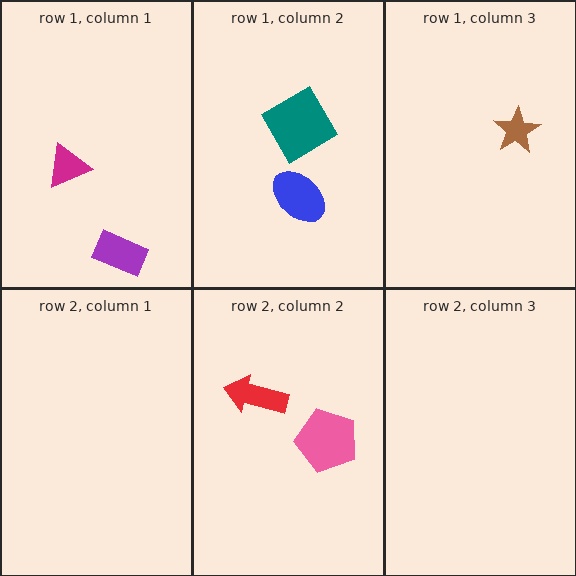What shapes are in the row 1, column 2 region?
The blue ellipse, the teal diamond.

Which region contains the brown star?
The row 1, column 3 region.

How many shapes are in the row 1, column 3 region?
1.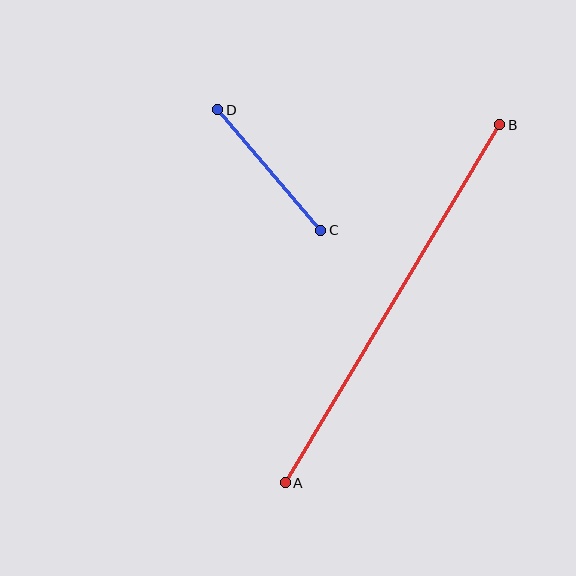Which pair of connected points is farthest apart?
Points A and B are farthest apart.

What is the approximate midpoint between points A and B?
The midpoint is at approximately (393, 304) pixels.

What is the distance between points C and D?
The distance is approximately 158 pixels.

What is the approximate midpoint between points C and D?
The midpoint is at approximately (269, 170) pixels.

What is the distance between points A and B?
The distance is approximately 417 pixels.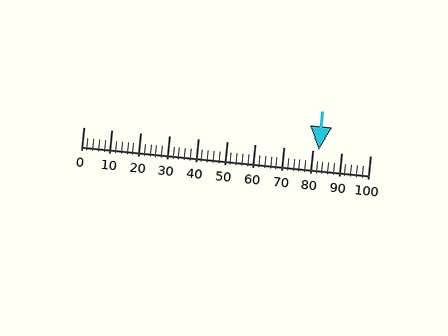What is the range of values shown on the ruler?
The ruler shows values from 0 to 100.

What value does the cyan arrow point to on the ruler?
The cyan arrow points to approximately 82.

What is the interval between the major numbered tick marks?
The major tick marks are spaced 10 units apart.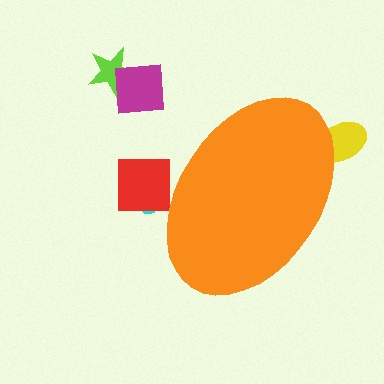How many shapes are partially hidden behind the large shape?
3 shapes are partially hidden.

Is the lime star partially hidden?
No, the lime star is fully visible.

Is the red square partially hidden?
Yes, the red square is partially hidden behind the orange ellipse.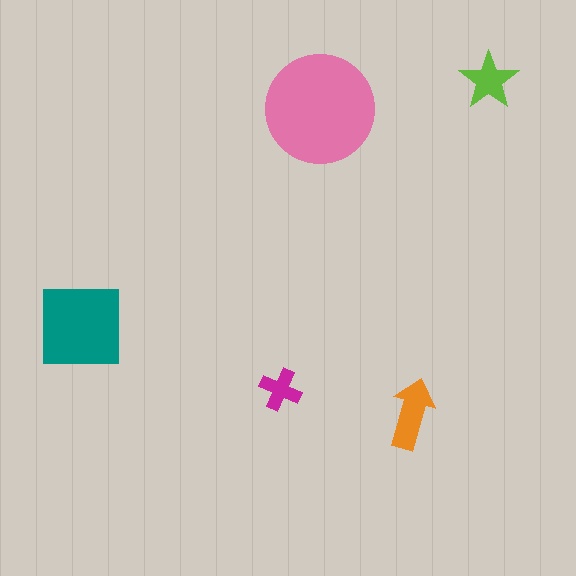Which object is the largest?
The pink circle.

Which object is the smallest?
The magenta cross.